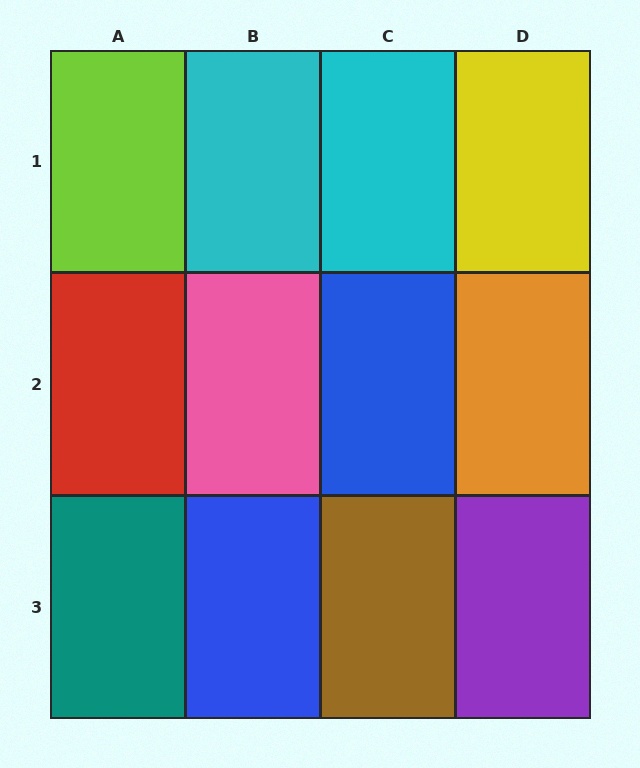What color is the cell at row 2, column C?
Blue.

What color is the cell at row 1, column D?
Yellow.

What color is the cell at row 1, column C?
Cyan.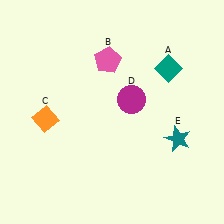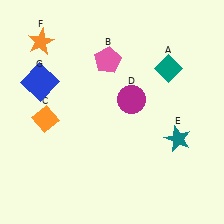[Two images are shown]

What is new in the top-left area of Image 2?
An orange star (F) was added in the top-left area of Image 2.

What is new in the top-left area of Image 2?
A blue square (G) was added in the top-left area of Image 2.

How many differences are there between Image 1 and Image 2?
There are 2 differences between the two images.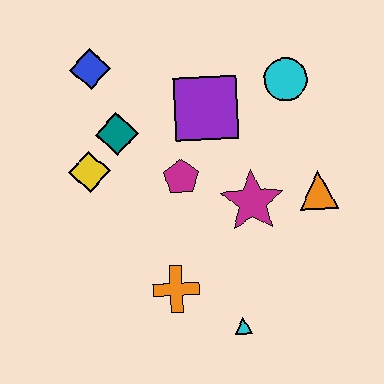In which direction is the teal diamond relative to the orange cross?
The teal diamond is above the orange cross.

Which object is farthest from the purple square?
The cyan triangle is farthest from the purple square.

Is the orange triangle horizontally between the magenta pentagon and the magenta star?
No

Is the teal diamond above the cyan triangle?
Yes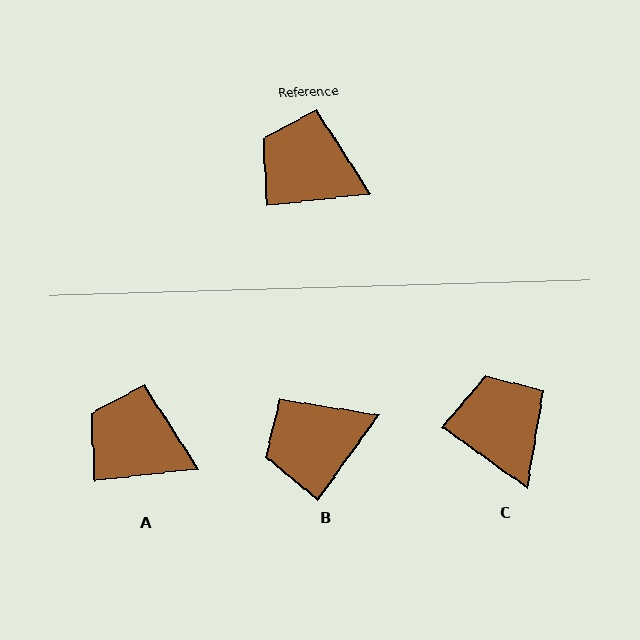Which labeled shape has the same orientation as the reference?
A.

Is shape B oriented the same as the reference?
No, it is off by about 48 degrees.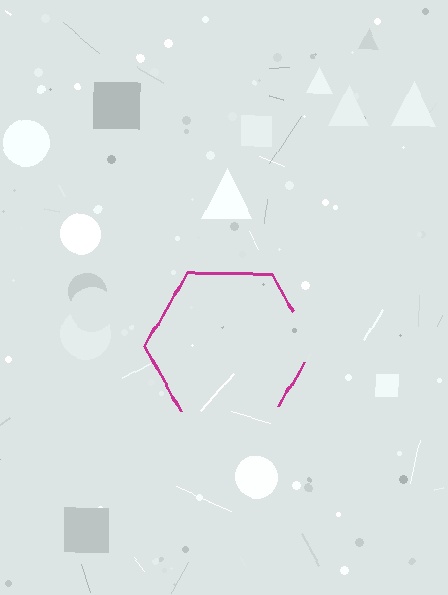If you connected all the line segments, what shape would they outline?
They would outline a hexagon.